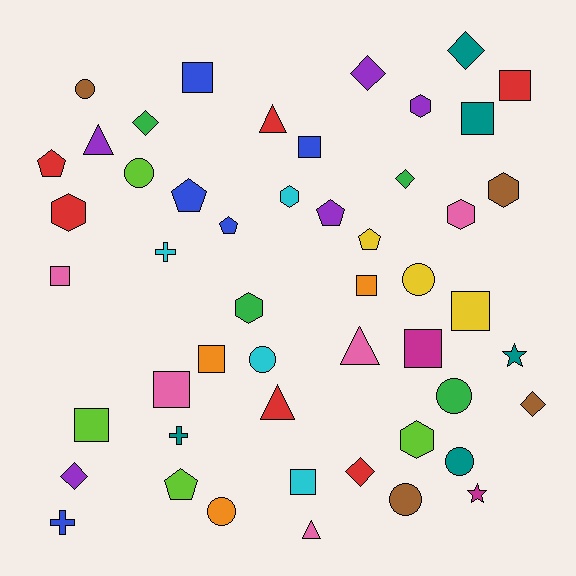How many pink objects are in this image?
There are 5 pink objects.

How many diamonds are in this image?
There are 7 diamonds.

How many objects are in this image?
There are 50 objects.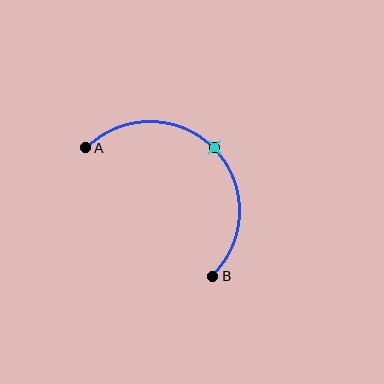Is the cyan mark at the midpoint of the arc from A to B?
Yes. The cyan mark lies on the arc at equal arc-length from both A and B — it is the arc midpoint.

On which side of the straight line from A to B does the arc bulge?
The arc bulges above and to the right of the straight line connecting A and B.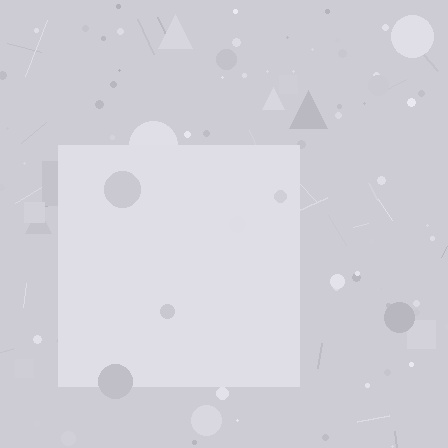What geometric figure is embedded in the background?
A square is embedded in the background.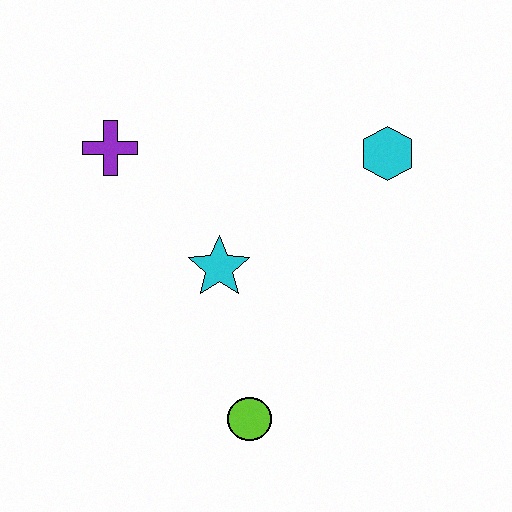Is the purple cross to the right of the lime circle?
No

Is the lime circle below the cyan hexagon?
Yes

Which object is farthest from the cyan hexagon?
The lime circle is farthest from the cyan hexagon.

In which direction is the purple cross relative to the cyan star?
The purple cross is above the cyan star.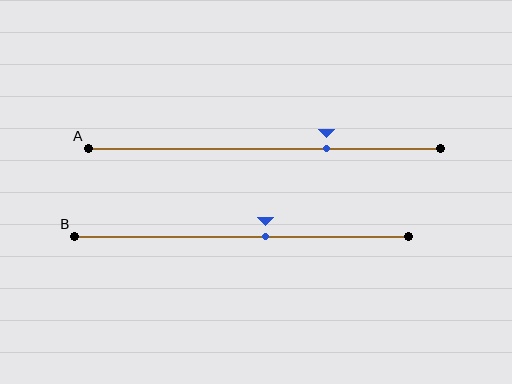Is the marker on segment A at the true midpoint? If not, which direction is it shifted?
No, the marker on segment A is shifted to the right by about 18% of the segment length.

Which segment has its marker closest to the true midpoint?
Segment B has its marker closest to the true midpoint.